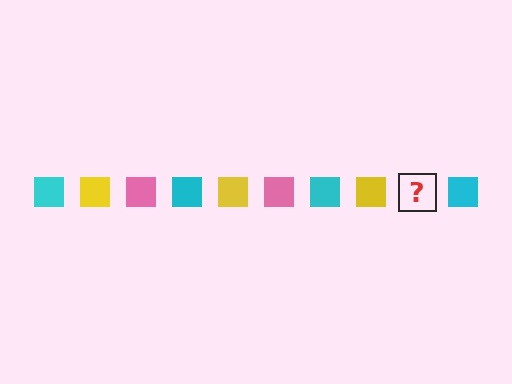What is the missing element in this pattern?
The missing element is a pink square.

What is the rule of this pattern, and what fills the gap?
The rule is that the pattern cycles through cyan, yellow, pink squares. The gap should be filled with a pink square.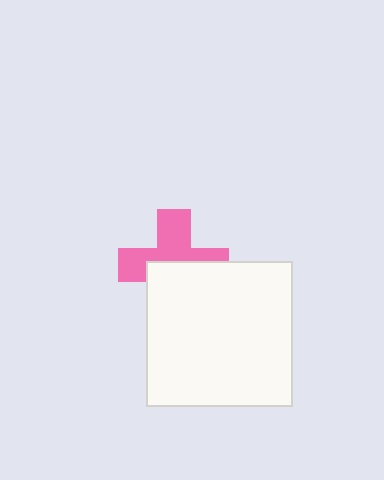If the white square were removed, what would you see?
You would see the complete pink cross.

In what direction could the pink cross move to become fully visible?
The pink cross could move up. That would shift it out from behind the white square entirely.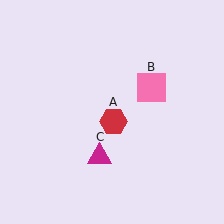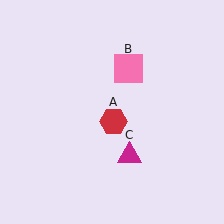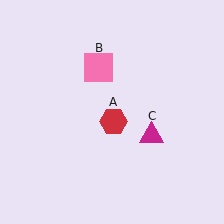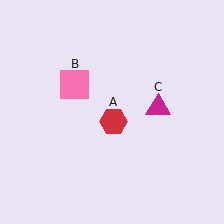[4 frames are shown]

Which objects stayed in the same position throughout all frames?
Red hexagon (object A) remained stationary.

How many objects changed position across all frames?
2 objects changed position: pink square (object B), magenta triangle (object C).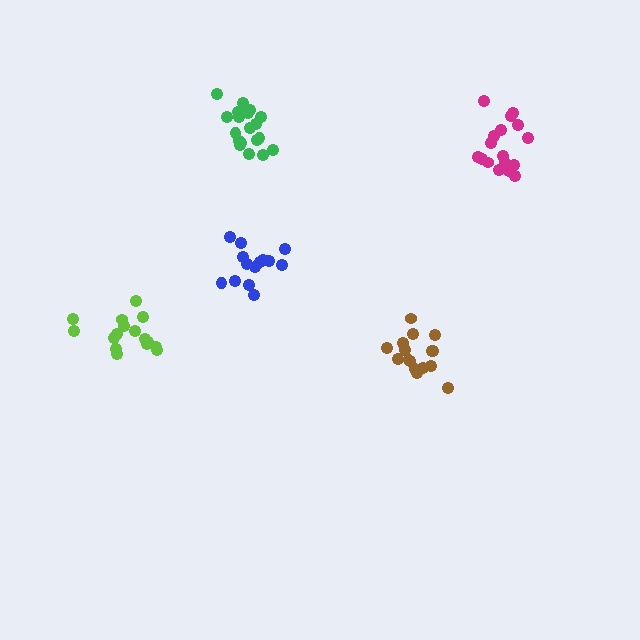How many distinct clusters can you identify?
There are 5 distinct clusters.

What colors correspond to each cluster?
The clusters are colored: lime, blue, brown, magenta, green.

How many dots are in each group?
Group 1: 16 dots, Group 2: 14 dots, Group 3: 16 dots, Group 4: 17 dots, Group 5: 19 dots (82 total).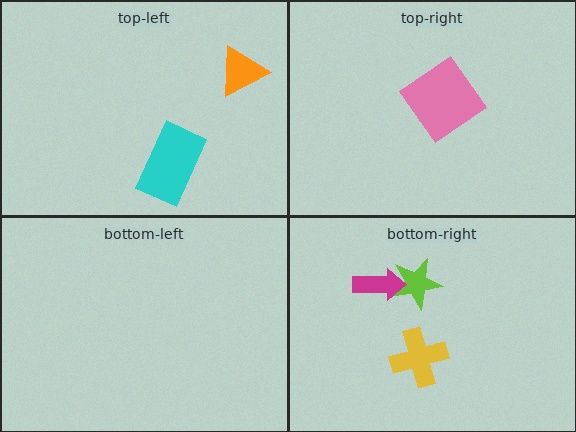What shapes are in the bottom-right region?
The lime star, the magenta arrow, the yellow cross.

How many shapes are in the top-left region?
2.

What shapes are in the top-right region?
The pink diamond.